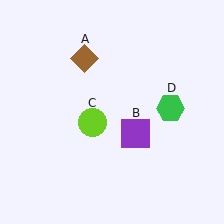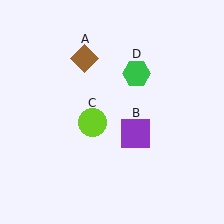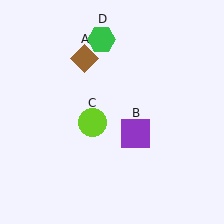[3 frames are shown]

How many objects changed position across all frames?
1 object changed position: green hexagon (object D).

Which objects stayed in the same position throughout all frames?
Brown diamond (object A) and purple square (object B) and lime circle (object C) remained stationary.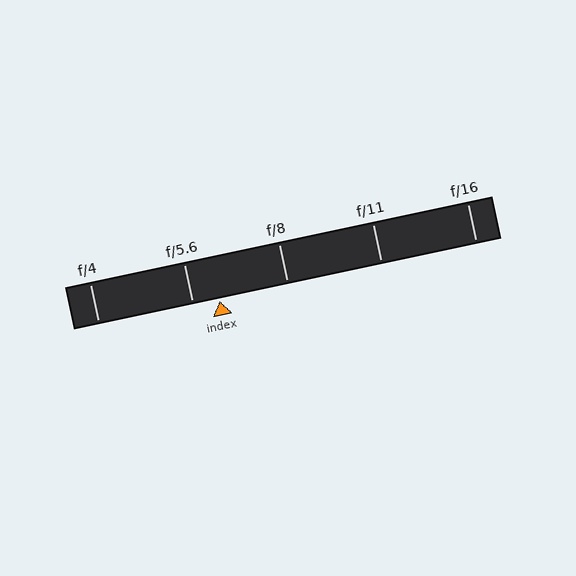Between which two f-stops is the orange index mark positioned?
The index mark is between f/5.6 and f/8.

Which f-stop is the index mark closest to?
The index mark is closest to f/5.6.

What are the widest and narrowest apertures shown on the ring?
The widest aperture shown is f/4 and the narrowest is f/16.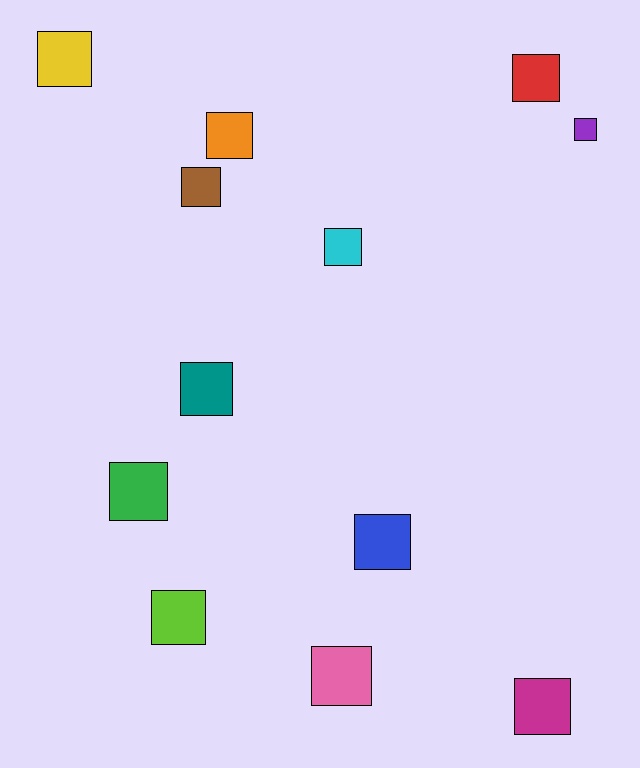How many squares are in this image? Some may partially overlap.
There are 12 squares.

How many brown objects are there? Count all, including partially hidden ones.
There is 1 brown object.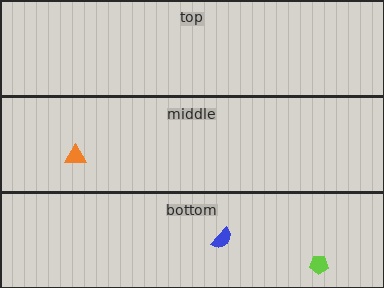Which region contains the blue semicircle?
The bottom region.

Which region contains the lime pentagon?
The bottom region.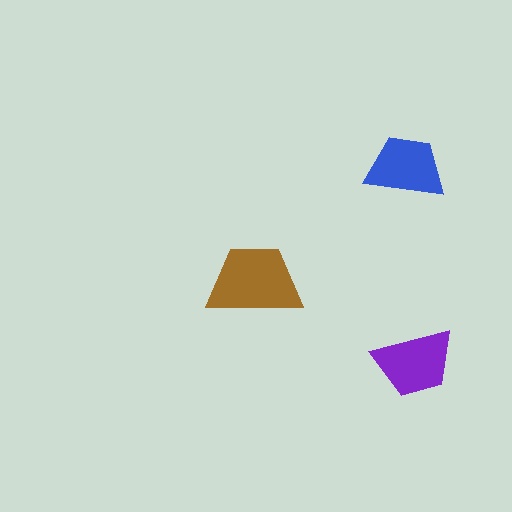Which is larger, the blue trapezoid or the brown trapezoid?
The brown one.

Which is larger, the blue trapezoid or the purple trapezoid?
The purple one.